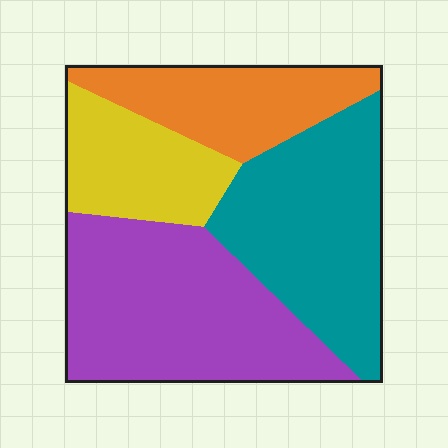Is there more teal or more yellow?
Teal.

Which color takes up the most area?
Purple, at roughly 35%.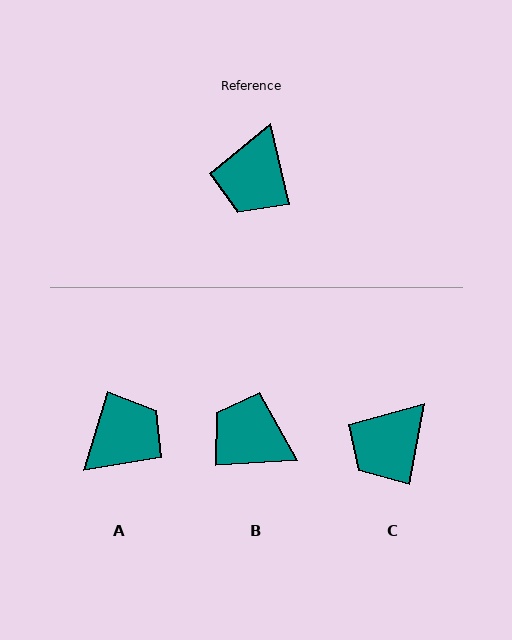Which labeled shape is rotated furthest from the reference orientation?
A, about 150 degrees away.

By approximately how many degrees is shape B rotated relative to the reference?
Approximately 100 degrees clockwise.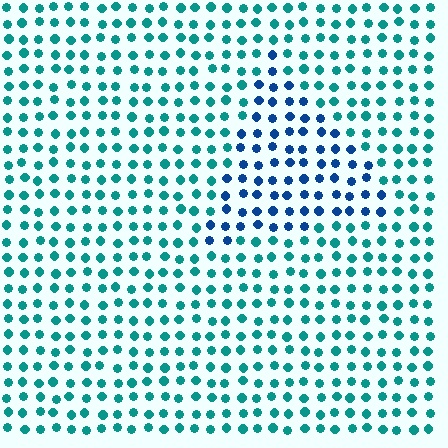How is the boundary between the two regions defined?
The boundary is defined purely by a slight shift in hue (about 40 degrees). Spacing, size, and orientation are identical on both sides.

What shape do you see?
I see a triangle.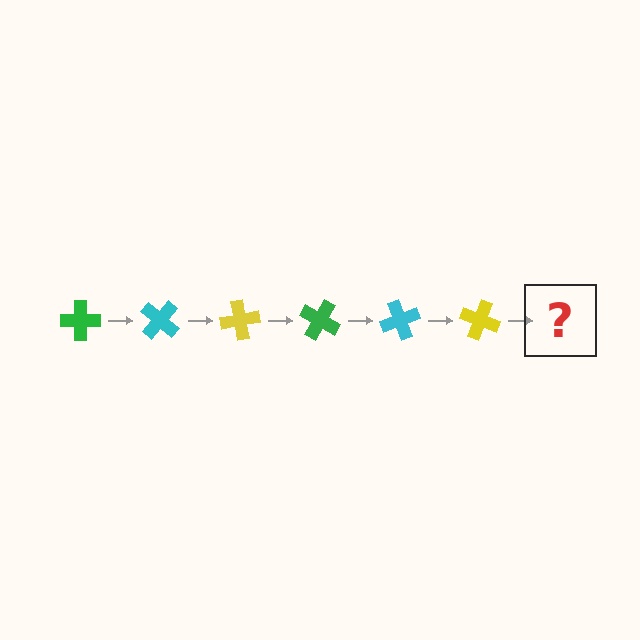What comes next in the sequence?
The next element should be a green cross, rotated 240 degrees from the start.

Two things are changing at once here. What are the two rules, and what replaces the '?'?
The two rules are that it rotates 40 degrees each step and the color cycles through green, cyan, and yellow. The '?' should be a green cross, rotated 240 degrees from the start.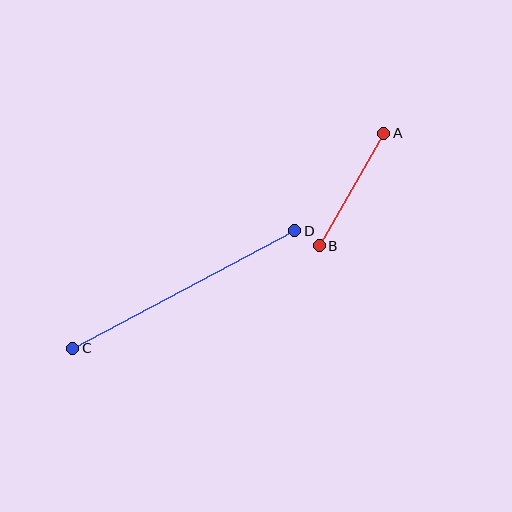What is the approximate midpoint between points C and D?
The midpoint is at approximately (184, 289) pixels.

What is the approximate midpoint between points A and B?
The midpoint is at approximately (351, 190) pixels.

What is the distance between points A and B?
The distance is approximately 130 pixels.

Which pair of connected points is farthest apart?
Points C and D are farthest apart.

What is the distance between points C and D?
The distance is approximately 251 pixels.